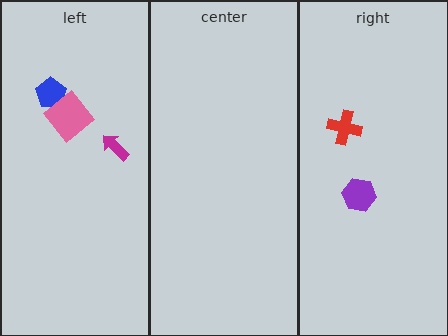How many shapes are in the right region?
2.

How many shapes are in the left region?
3.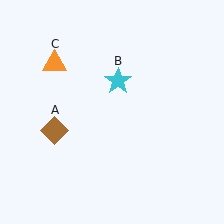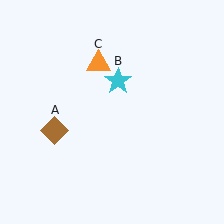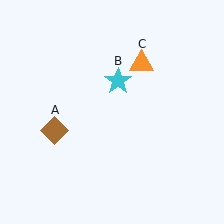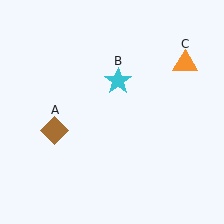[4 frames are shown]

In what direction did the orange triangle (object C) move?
The orange triangle (object C) moved right.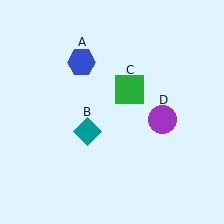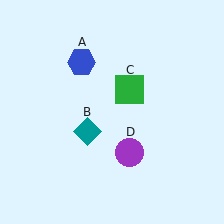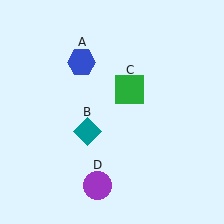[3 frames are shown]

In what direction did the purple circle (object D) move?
The purple circle (object D) moved down and to the left.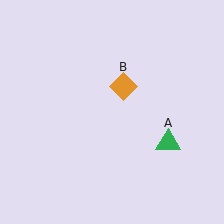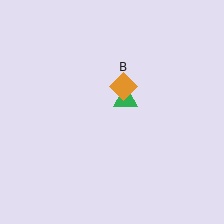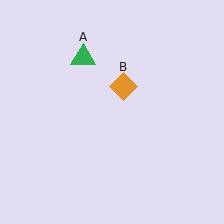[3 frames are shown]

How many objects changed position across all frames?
1 object changed position: green triangle (object A).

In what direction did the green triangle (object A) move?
The green triangle (object A) moved up and to the left.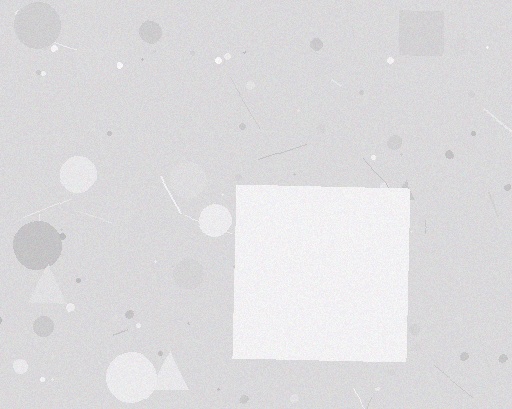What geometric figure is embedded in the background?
A square is embedded in the background.